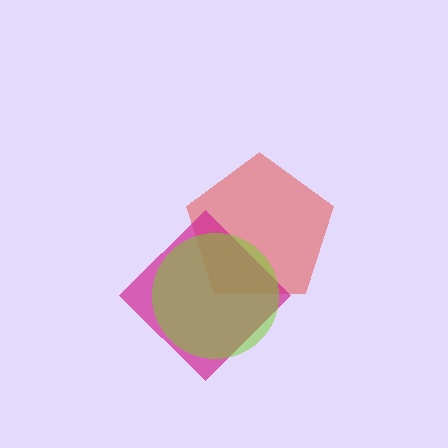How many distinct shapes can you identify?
There are 3 distinct shapes: a red pentagon, a magenta diamond, a lime circle.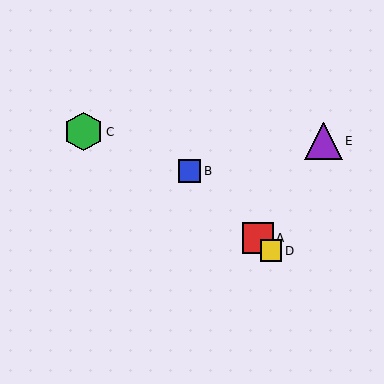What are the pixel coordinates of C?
Object C is at (83, 132).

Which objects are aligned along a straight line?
Objects A, B, D are aligned along a straight line.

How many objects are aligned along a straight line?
3 objects (A, B, D) are aligned along a straight line.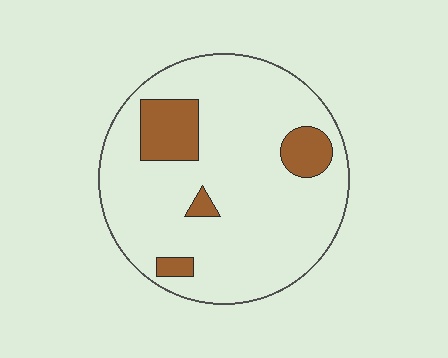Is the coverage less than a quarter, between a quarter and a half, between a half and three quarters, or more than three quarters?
Less than a quarter.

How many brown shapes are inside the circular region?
4.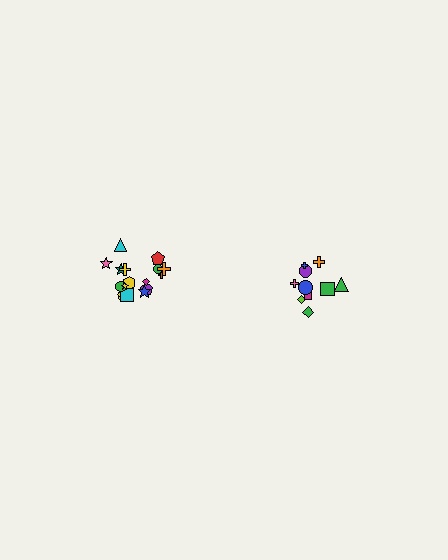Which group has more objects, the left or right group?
The left group.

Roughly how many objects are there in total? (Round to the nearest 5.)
Roughly 30 objects in total.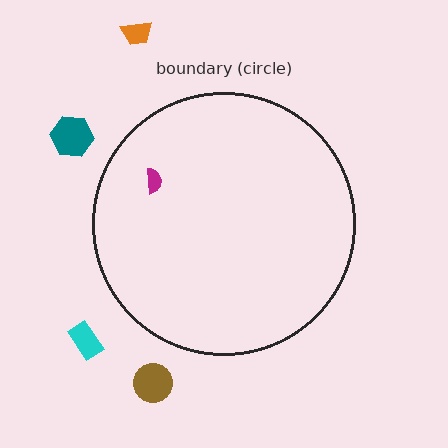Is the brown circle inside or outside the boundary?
Outside.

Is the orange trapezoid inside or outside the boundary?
Outside.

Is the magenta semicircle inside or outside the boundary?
Inside.